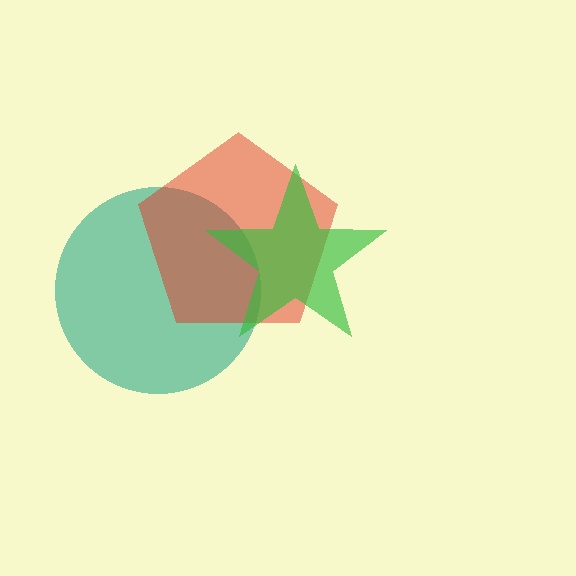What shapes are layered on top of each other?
The layered shapes are: a teal circle, a red pentagon, a green star.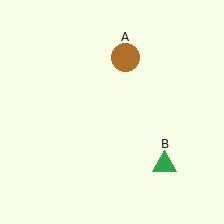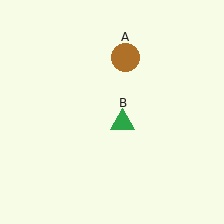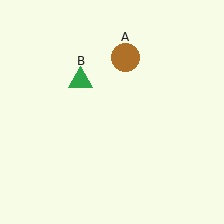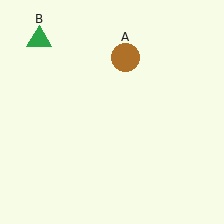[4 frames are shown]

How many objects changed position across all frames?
1 object changed position: green triangle (object B).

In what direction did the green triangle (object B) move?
The green triangle (object B) moved up and to the left.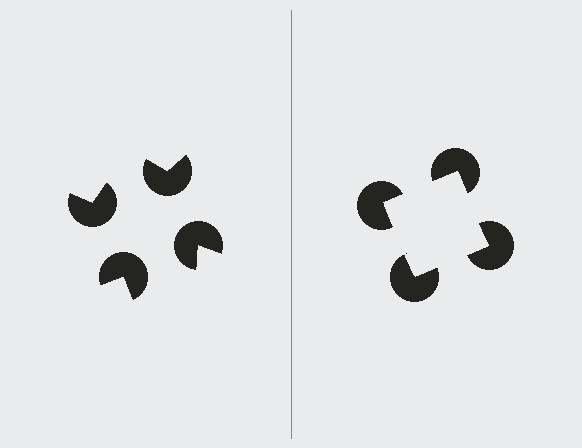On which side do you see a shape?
An illusory square appears on the right side. On the left side the wedge cuts are rotated, so no coherent shape forms.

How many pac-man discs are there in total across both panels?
8 — 4 on each side.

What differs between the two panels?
The pac-man discs are positioned identically on both sides; only the wedge orientations differ. On the right they align to a square; on the left they are misaligned.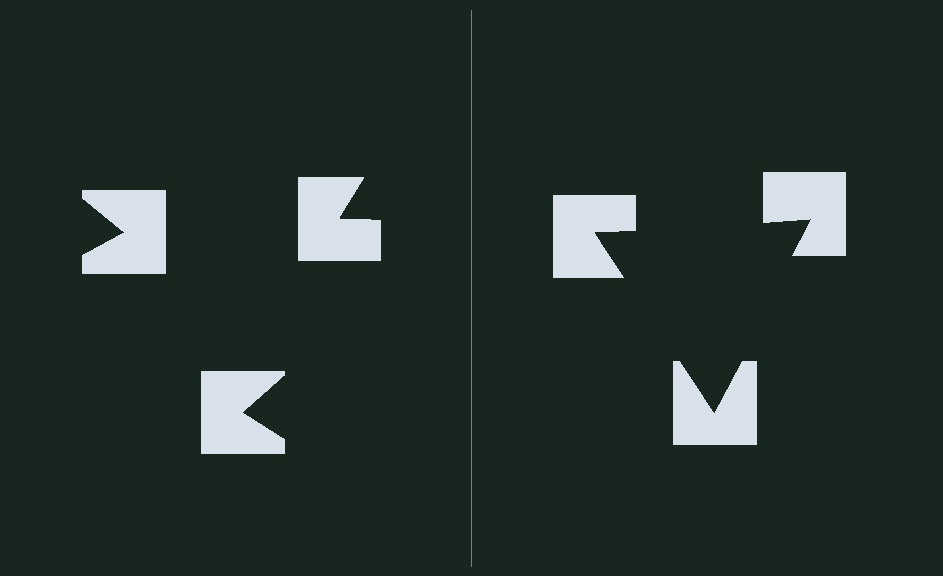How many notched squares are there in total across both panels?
6 — 3 on each side.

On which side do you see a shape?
An illusory triangle appears on the right side. On the left side the wedge cuts are rotated, so no coherent shape forms.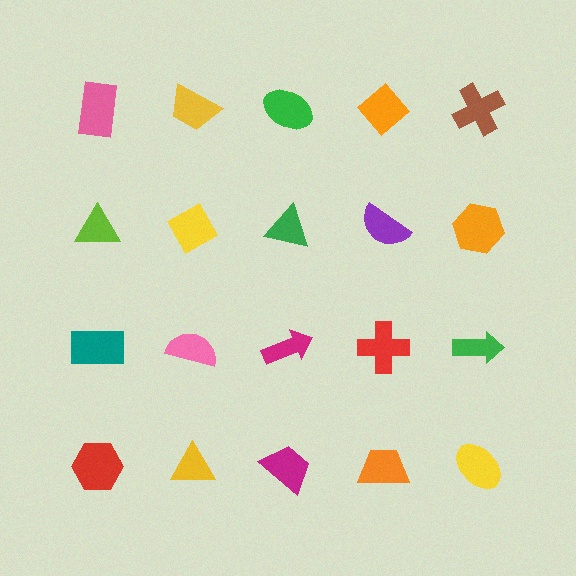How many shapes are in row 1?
5 shapes.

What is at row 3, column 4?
A red cross.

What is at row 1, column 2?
A yellow trapezoid.